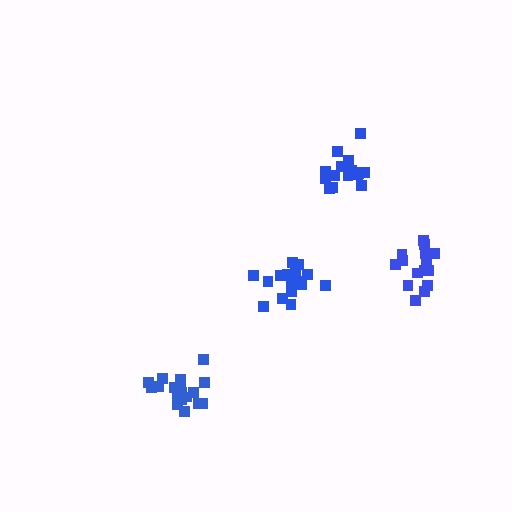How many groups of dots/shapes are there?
There are 4 groups.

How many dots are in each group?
Group 1: 17 dots, Group 2: 19 dots, Group 3: 15 dots, Group 4: 17 dots (68 total).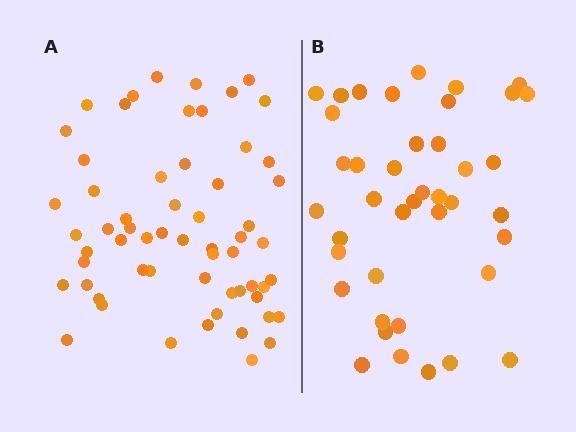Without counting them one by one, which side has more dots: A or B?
Region A (the left region) has more dots.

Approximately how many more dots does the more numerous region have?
Region A has approximately 20 more dots than region B.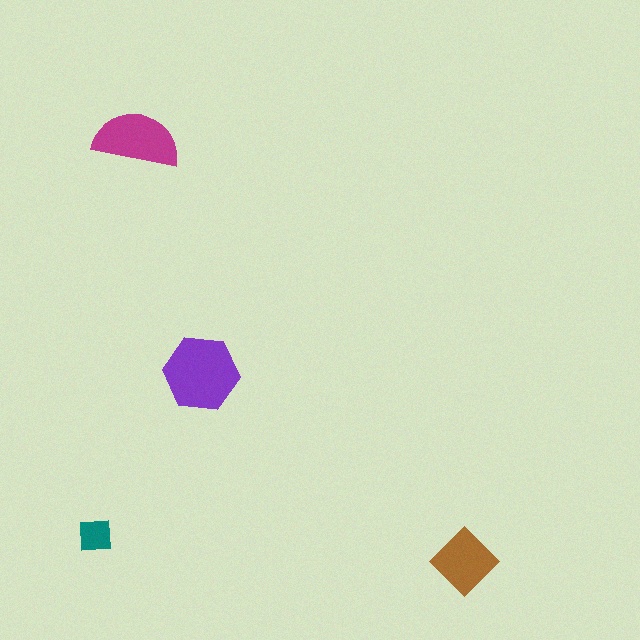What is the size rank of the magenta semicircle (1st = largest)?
2nd.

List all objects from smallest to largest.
The teal square, the brown diamond, the magenta semicircle, the purple hexagon.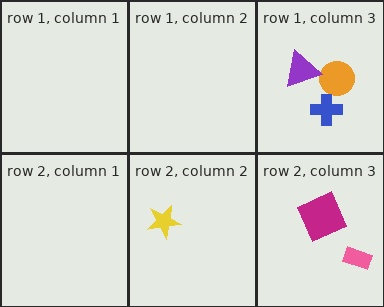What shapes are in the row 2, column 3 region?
The magenta square, the pink rectangle.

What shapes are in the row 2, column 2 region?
The yellow star.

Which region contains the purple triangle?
The row 1, column 3 region.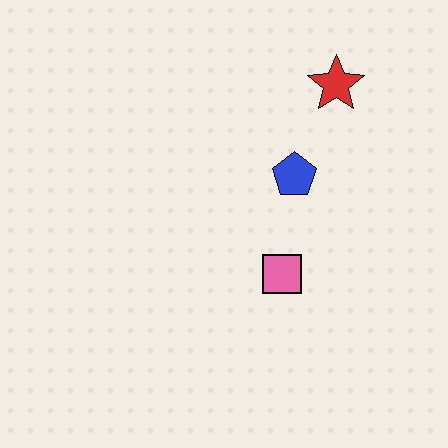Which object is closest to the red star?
The blue pentagon is closest to the red star.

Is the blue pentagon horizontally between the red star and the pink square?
Yes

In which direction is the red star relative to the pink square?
The red star is above the pink square.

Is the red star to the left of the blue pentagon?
No